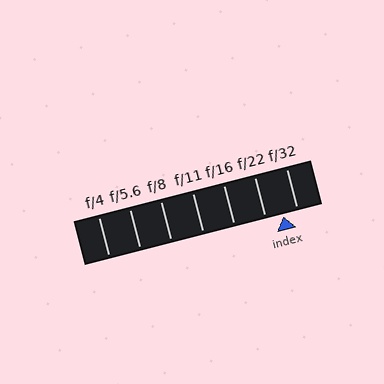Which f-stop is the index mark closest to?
The index mark is closest to f/32.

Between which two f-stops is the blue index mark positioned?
The index mark is between f/22 and f/32.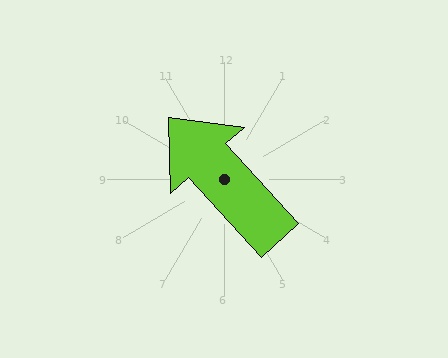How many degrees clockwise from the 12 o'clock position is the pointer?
Approximately 318 degrees.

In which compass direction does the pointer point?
Northwest.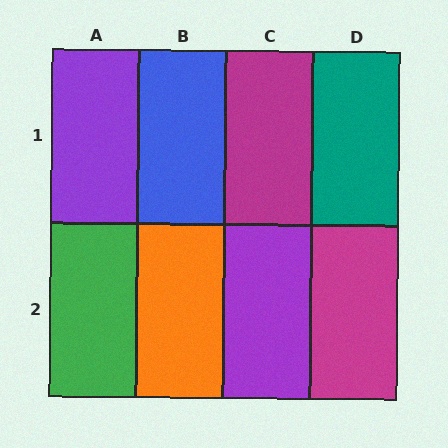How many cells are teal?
1 cell is teal.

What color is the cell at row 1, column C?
Magenta.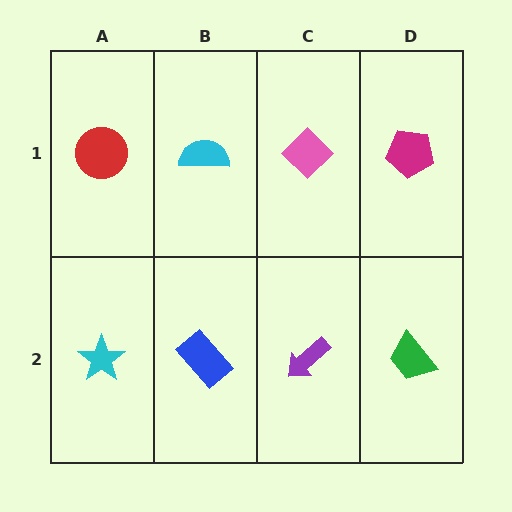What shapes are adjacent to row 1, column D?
A green trapezoid (row 2, column D), a pink diamond (row 1, column C).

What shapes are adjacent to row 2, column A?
A red circle (row 1, column A), a blue rectangle (row 2, column B).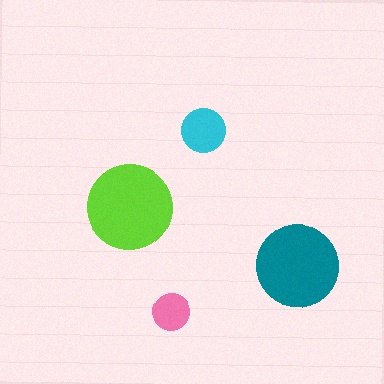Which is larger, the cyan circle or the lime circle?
The lime one.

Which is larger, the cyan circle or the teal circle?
The teal one.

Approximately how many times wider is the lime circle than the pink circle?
About 2.5 times wider.